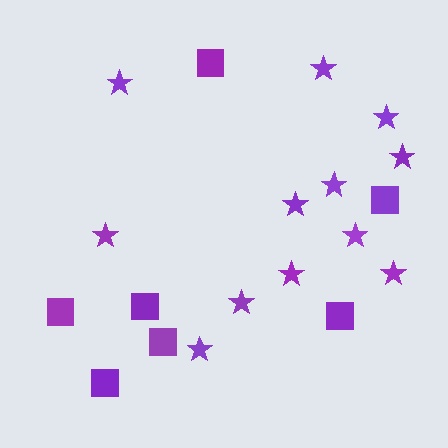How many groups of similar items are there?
There are 2 groups: one group of squares (7) and one group of stars (12).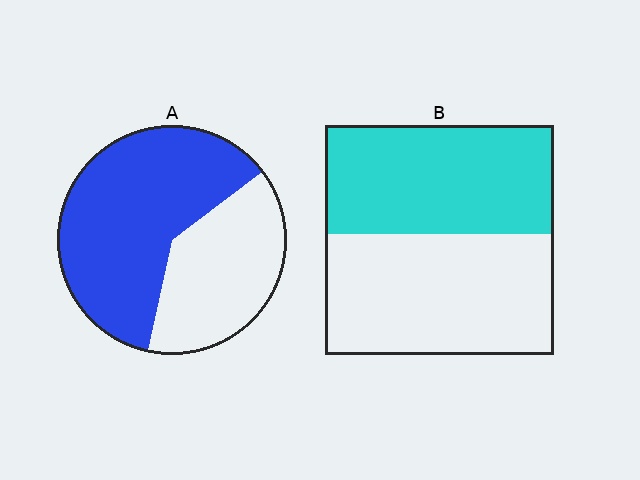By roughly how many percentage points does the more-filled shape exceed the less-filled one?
By roughly 15 percentage points (A over B).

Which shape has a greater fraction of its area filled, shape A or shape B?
Shape A.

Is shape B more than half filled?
Roughly half.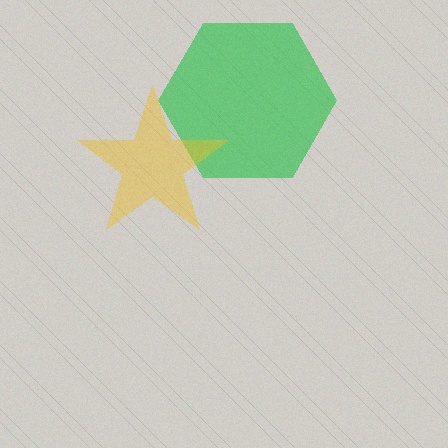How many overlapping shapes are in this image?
There are 2 overlapping shapes in the image.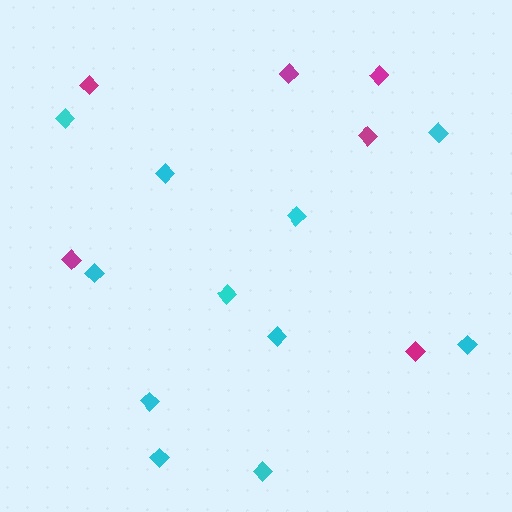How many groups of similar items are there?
There are 2 groups: one group of cyan diamonds (11) and one group of magenta diamonds (6).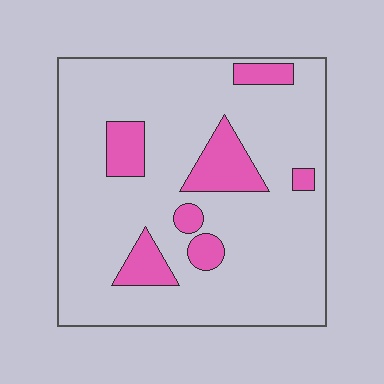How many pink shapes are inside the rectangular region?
7.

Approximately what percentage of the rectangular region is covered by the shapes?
Approximately 15%.